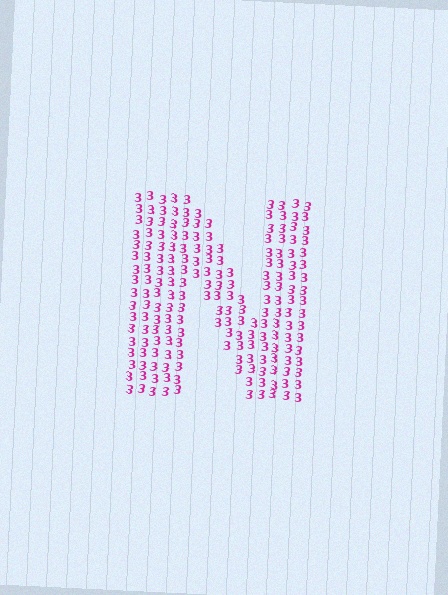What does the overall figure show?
The overall figure shows the letter N.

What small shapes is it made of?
It is made of small digit 3's.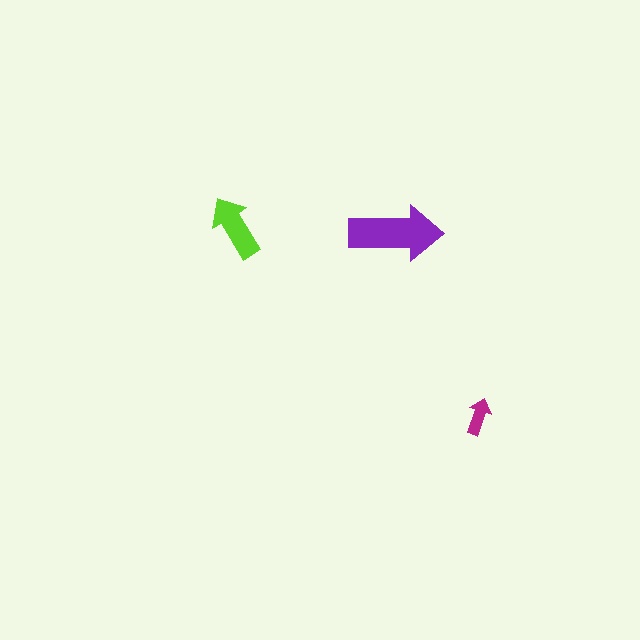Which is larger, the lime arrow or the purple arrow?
The purple one.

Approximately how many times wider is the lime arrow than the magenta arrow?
About 2 times wider.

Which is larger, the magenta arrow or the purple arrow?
The purple one.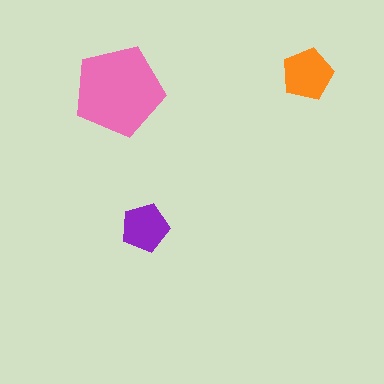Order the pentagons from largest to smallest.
the pink one, the orange one, the purple one.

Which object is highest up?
The orange pentagon is topmost.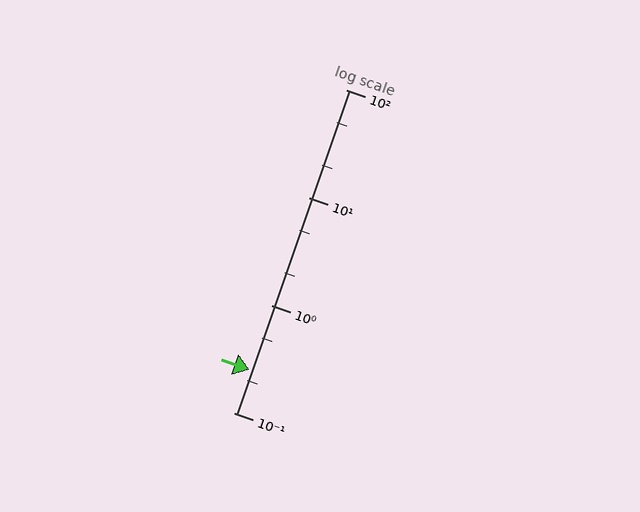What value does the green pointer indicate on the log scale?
The pointer indicates approximately 0.25.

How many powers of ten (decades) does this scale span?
The scale spans 3 decades, from 0.1 to 100.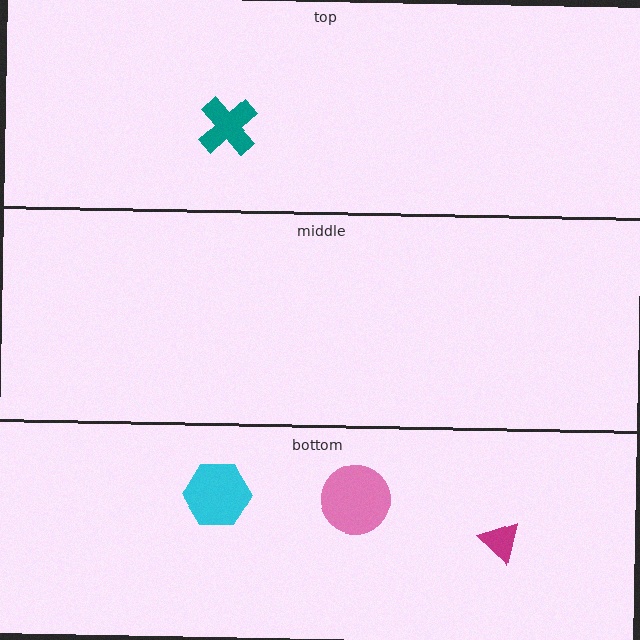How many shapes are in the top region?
1.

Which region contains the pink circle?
The bottom region.